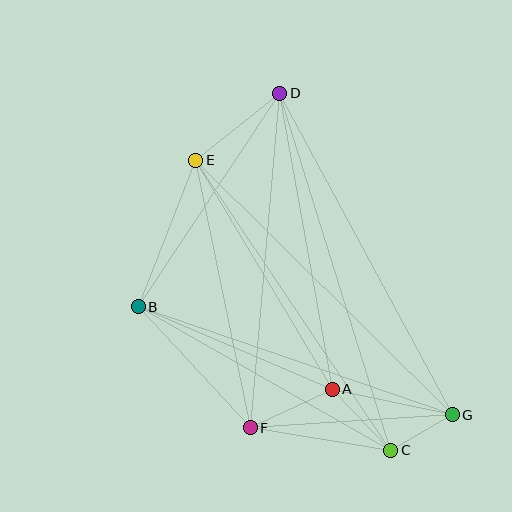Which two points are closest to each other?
Points C and G are closest to each other.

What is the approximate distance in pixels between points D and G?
The distance between D and G is approximately 365 pixels.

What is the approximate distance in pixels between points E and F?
The distance between E and F is approximately 273 pixels.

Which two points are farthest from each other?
Points C and D are farthest from each other.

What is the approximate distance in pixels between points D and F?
The distance between D and F is approximately 336 pixels.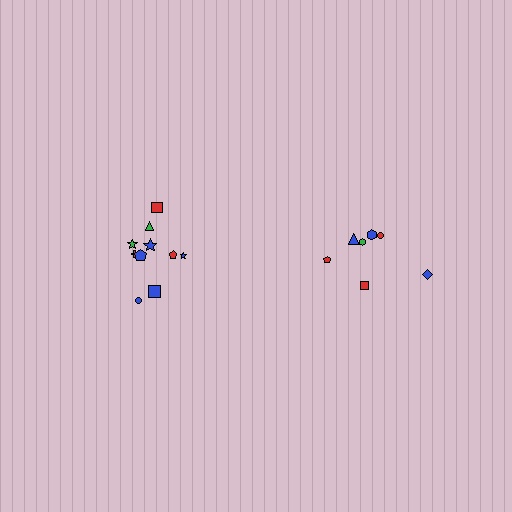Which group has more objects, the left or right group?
The left group.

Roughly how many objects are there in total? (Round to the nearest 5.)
Roughly 15 objects in total.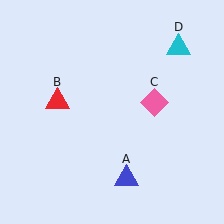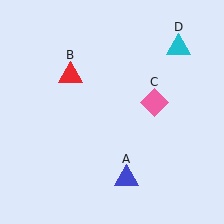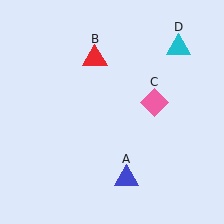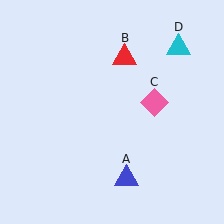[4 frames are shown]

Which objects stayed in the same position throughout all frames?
Blue triangle (object A) and pink diamond (object C) and cyan triangle (object D) remained stationary.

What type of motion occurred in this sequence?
The red triangle (object B) rotated clockwise around the center of the scene.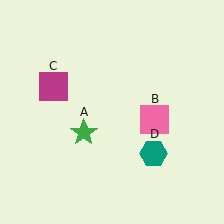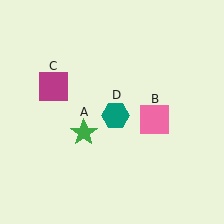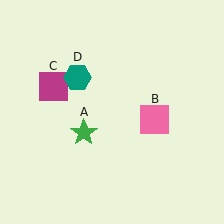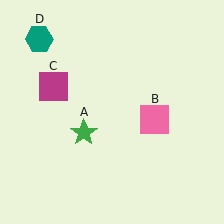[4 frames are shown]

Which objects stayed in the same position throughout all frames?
Green star (object A) and pink square (object B) and magenta square (object C) remained stationary.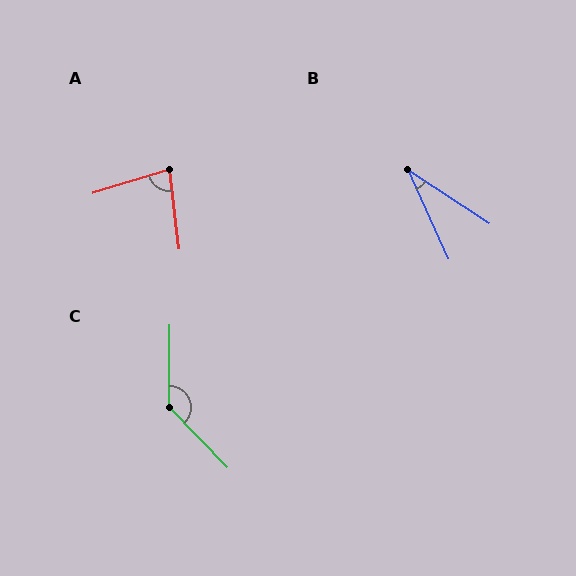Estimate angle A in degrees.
Approximately 79 degrees.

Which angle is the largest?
C, at approximately 135 degrees.